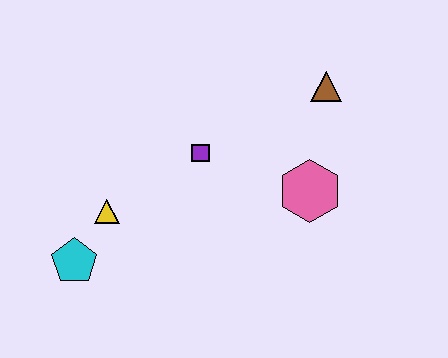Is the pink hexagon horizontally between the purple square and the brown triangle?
Yes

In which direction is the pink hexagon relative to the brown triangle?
The pink hexagon is below the brown triangle.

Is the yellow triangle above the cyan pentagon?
Yes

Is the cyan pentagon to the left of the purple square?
Yes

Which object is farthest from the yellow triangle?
The brown triangle is farthest from the yellow triangle.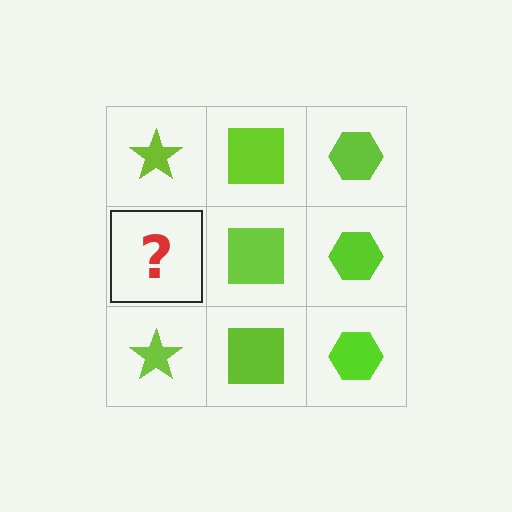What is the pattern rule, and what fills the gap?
The rule is that each column has a consistent shape. The gap should be filled with a lime star.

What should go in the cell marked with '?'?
The missing cell should contain a lime star.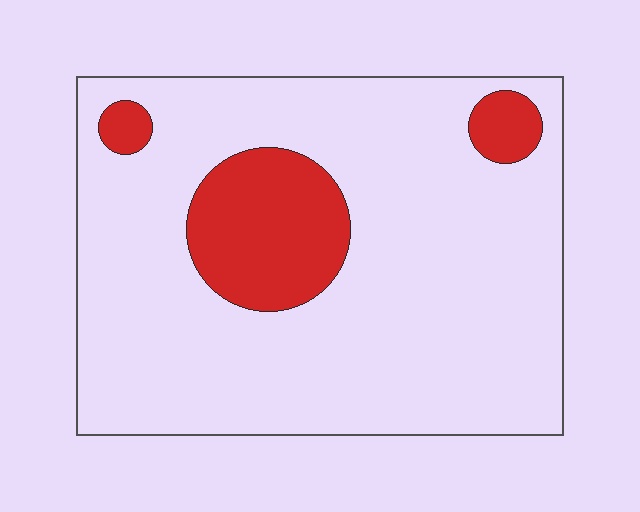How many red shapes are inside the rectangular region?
3.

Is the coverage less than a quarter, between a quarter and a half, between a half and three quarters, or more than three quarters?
Less than a quarter.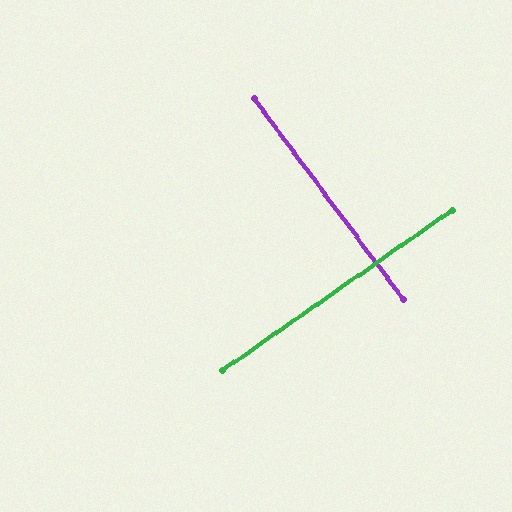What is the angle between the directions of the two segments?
Approximately 88 degrees.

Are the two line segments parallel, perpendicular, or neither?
Perpendicular — they meet at approximately 88°.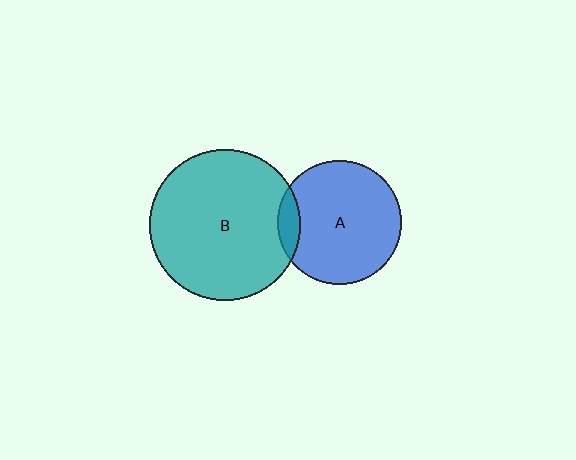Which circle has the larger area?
Circle B (teal).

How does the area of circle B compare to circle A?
Approximately 1.5 times.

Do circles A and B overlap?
Yes.